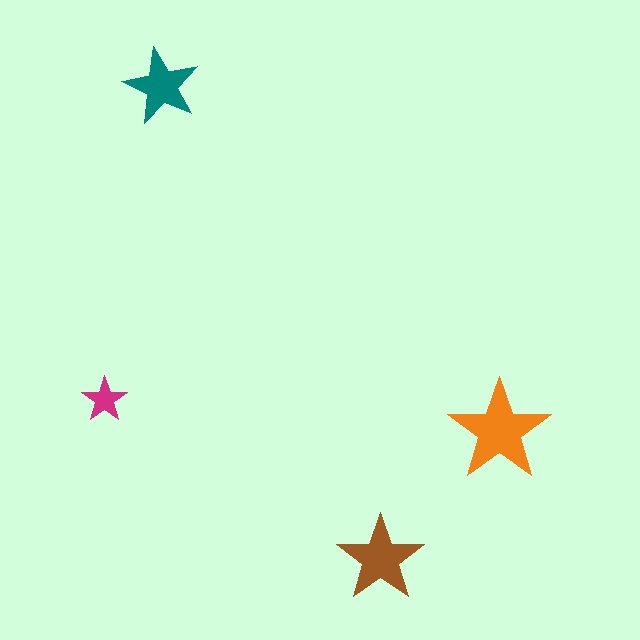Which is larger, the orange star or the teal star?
The orange one.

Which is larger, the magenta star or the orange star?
The orange one.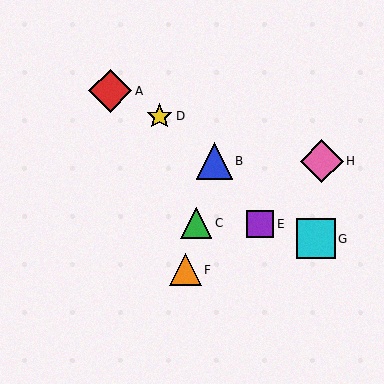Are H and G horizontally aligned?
No, H is at y≈161 and G is at y≈239.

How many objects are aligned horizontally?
2 objects (B, H) are aligned horizontally.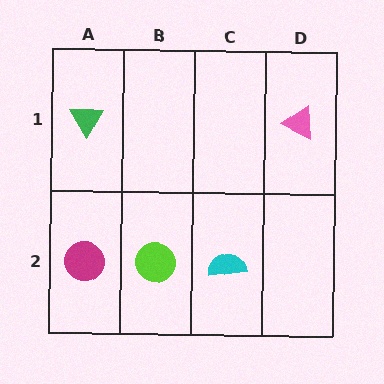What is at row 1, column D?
A pink triangle.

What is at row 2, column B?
A lime circle.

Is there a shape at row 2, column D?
No, that cell is empty.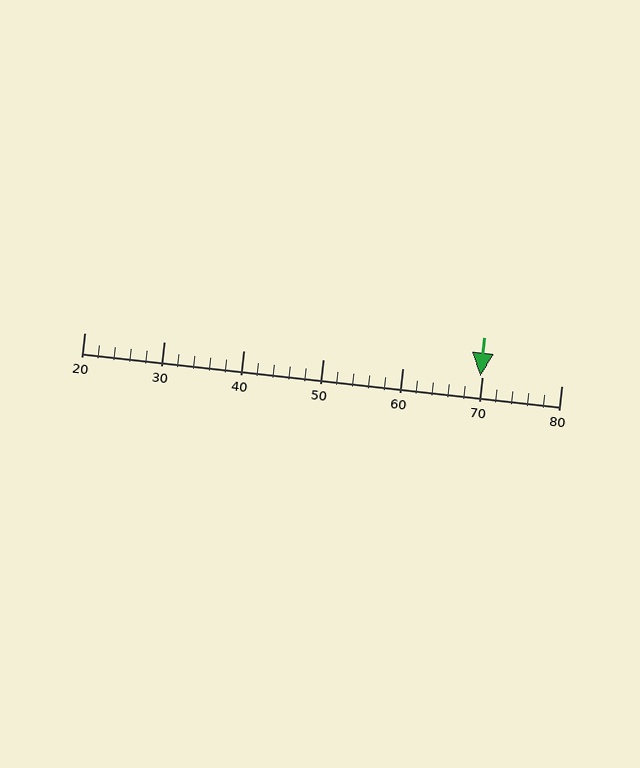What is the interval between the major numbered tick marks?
The major tick marks are spaced 10 units apart.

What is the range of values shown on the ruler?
The ruler shows values from 20 to 80.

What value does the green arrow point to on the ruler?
The green arrow points to approximately 70.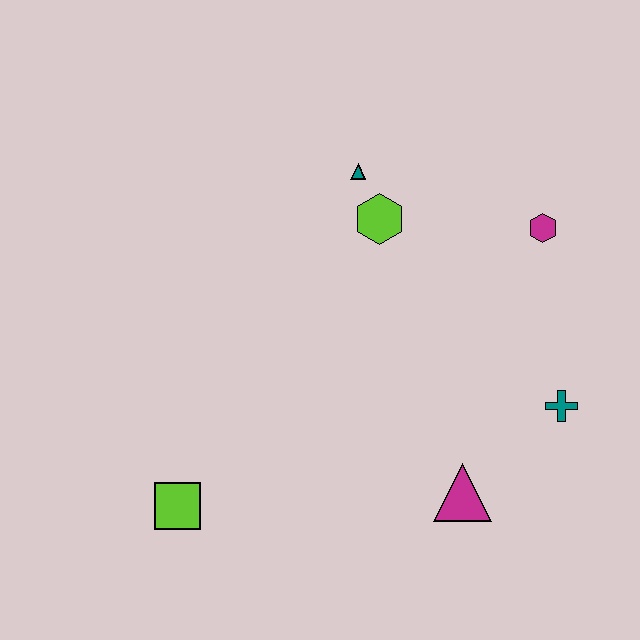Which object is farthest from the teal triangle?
The lime square is farthest from the teal triangle.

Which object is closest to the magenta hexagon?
The lime hexagon is closest to the magenta hexagon.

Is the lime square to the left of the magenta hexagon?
Yes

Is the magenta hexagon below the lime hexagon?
Yes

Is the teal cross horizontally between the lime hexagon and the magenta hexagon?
No